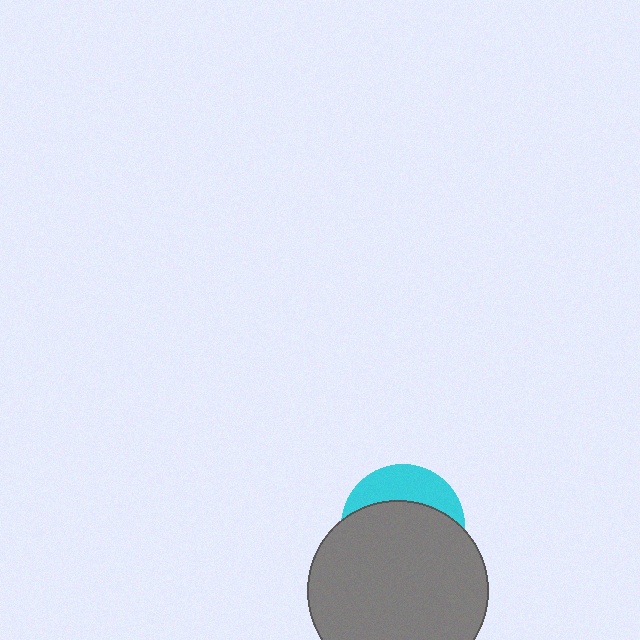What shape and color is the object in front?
The object in front is a gray circle.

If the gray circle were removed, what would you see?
You would see the complete cyan circle.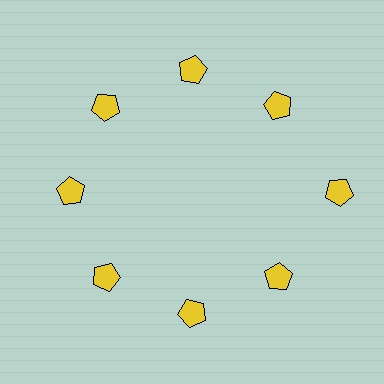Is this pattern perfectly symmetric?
No. The 8 yellow pentagons are arranged in a ring, but one element near the 3 o'clock position is pushed outward from the center, breaking the 8-fold rotational symmetry.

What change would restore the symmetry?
The symmetry would be restored by moving it inward, back onto the ring so that all 8 pentagons sit at equal angles and equal distance from the center.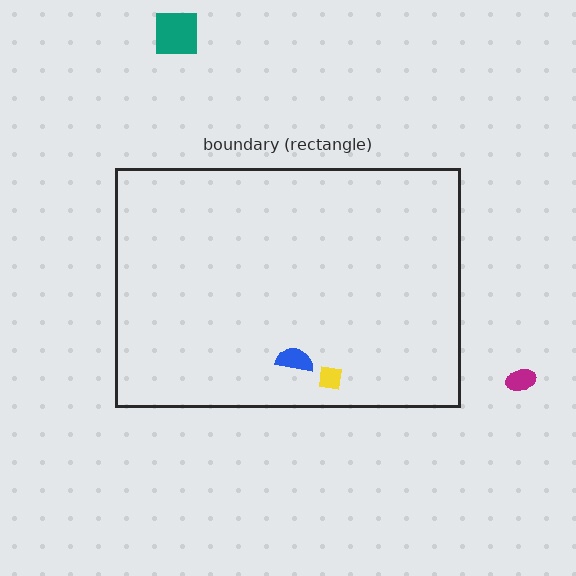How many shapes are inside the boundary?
2 inside, 2 outside.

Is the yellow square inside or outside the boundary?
Inside.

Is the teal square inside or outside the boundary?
Outside.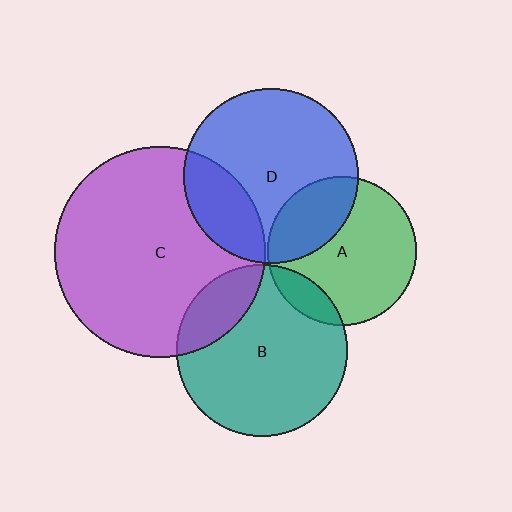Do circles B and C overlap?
Yes.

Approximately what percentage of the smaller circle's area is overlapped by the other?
Approximately 20%.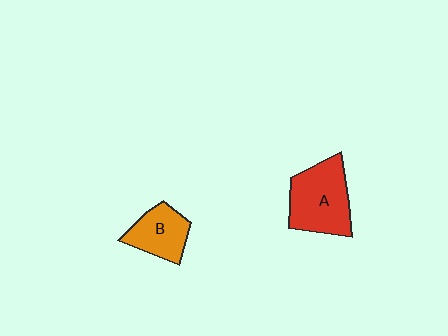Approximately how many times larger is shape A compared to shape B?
Approximately 1.5 times.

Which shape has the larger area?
Shape A (red).